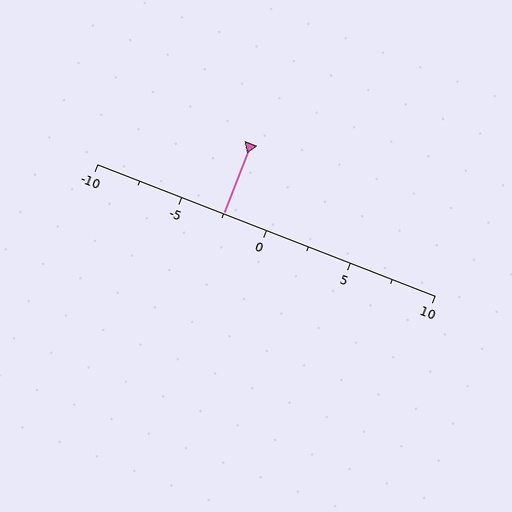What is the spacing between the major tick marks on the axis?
The major ticks are spaced 5 apart.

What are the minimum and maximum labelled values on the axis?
The axis runs from -10 to 10.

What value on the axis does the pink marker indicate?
The marker indicates approximately -2.5.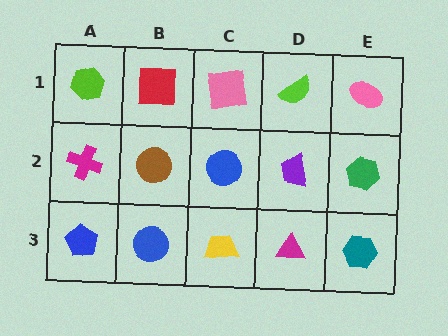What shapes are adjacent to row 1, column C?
A blue circle (row 2, column C), a red square (row 1, column B), a lime semicircle (row 1, column D).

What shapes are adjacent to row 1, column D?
A purple trapezoid (row 2, column D), a pink square (row 1, column C), a pink ellipse (row 1, column E).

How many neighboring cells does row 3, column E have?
2.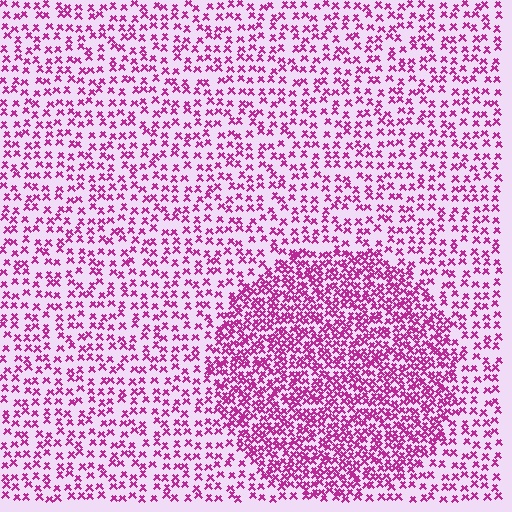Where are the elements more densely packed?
The elements are more densely packed inside the circle boundary.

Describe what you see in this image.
The image contains small magenta elements arranged at two different densities. A circle-shaped region is visible where the elements are more densely packed than the surrounding area.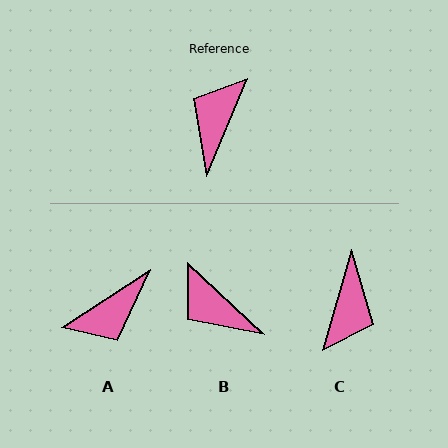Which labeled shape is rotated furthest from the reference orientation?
C, about 173 degrees away.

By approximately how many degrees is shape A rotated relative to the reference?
Approximately 146 degrees counter-clockwise.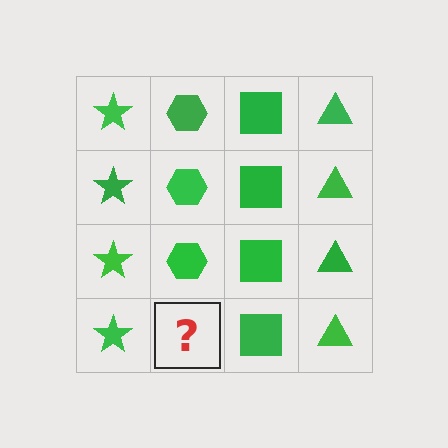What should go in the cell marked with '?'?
The missing cell should contain a green hexagon.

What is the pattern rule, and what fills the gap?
The rule is that each column has a consistent shape. The gap should be filled with a green hexagon.